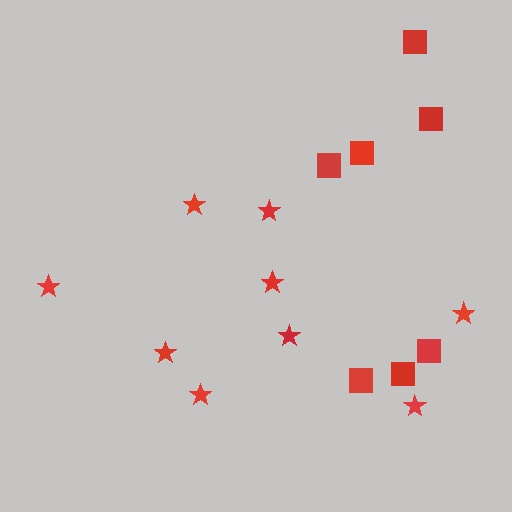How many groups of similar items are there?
There are 2 groups: one group of squares (7) and one group of stars (9).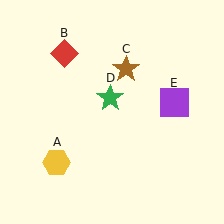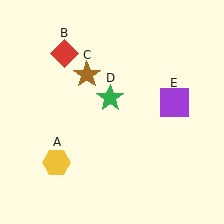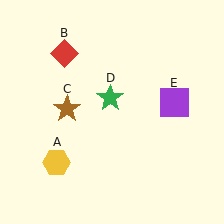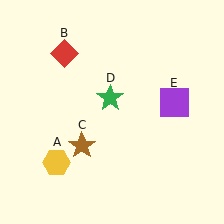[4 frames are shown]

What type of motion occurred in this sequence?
The brown star (object C) rotated counterclockwise around the center of the scene.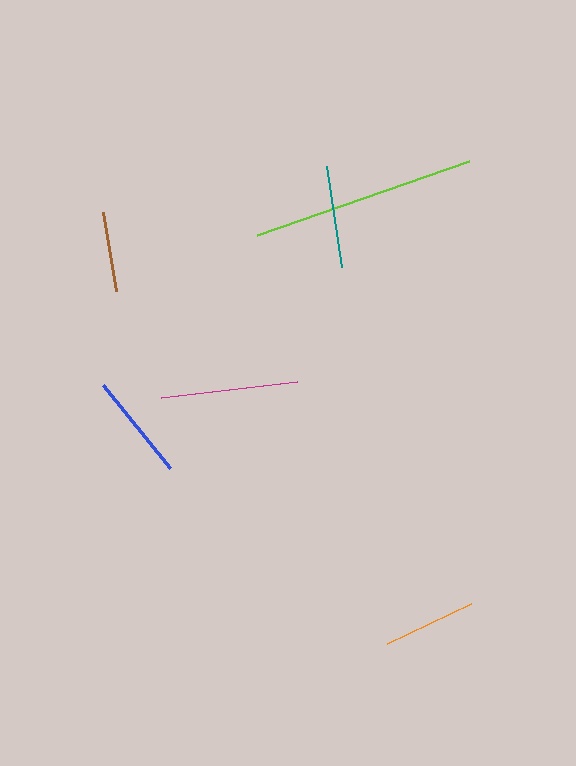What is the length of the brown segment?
The brown segment is approximately 79 pixels long.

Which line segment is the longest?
The lime line is the longest at approximately 225 pixels.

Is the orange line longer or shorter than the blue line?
The blue line is longer than the orange line.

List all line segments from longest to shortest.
From longest to shortest: lime, magenta, blue, teal, orange, brown.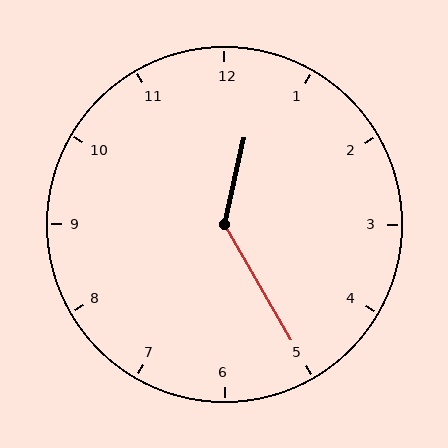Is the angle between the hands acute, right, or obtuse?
It is obtuse.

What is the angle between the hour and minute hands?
Approximately 138 degrees.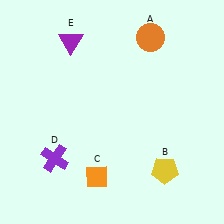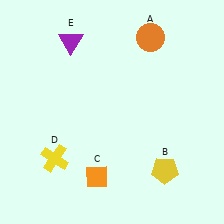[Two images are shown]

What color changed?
The cross (D) changed from purple in Image 1 to yellow in Image 2.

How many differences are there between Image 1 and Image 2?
There is 1 difference between the two images.